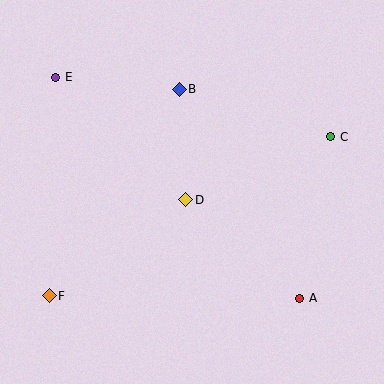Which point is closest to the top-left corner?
Point E is closest to the top-left corner.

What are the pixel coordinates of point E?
Point E is at (56, 77).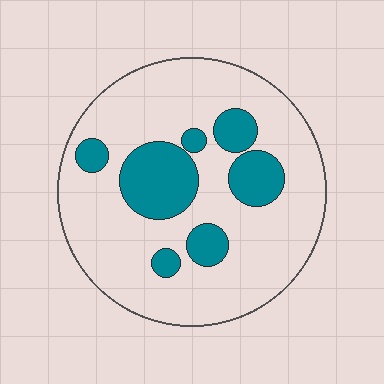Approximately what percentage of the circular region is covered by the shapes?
Approximately 20%.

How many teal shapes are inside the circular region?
7.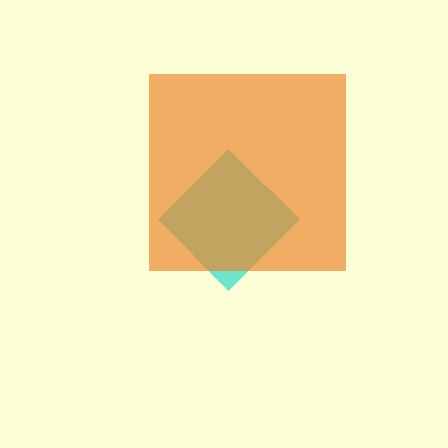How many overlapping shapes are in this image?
There are 2 overlapping shapes in the image.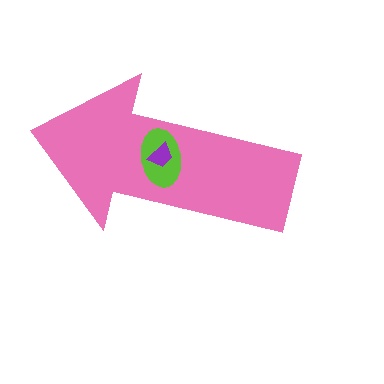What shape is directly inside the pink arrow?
The lime ellipse.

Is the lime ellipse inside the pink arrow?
Yes.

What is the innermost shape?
The purple trapezoid.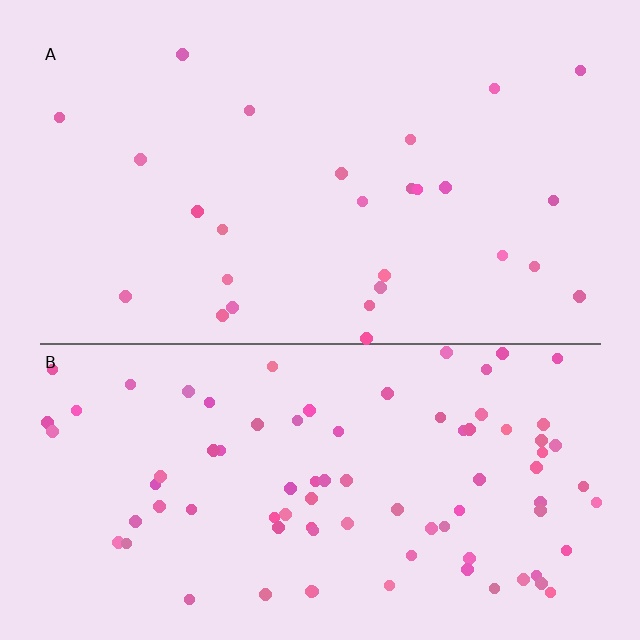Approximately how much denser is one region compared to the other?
Approximately 3.2× — region B over region A.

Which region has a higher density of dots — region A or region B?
B (the bottom).